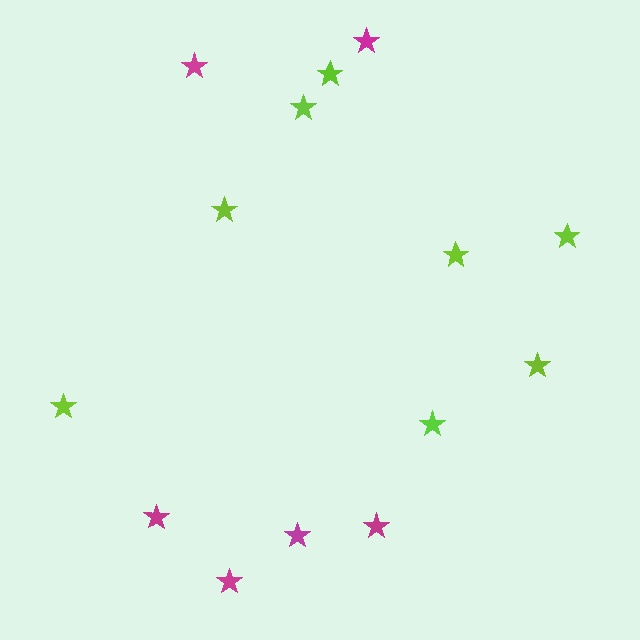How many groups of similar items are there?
There are 2 groups: one group of magenta stars (6) and one group of lime stars (8).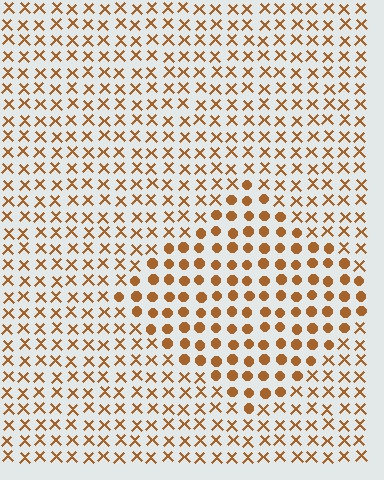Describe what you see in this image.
The image is filled with small brown elements arranged in a uniform grid. A diamond-shaped region contains circles, while the surrounding area contains X marks. The boundary is defined purely by the change in element shape.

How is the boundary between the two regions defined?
The boundary is defined by a change in element shape: circles inside vs. X marks outside. All elements share the same color and spacing.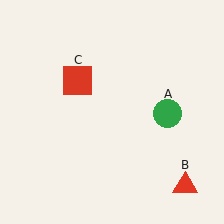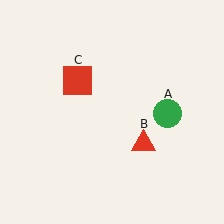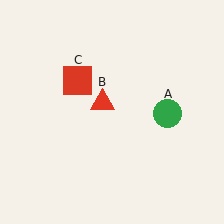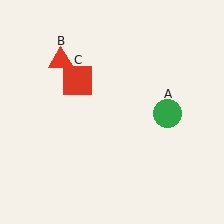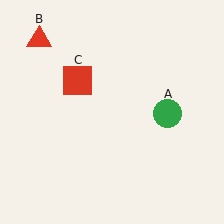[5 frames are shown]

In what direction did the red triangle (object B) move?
The red triangle (object B) moved up and to the left.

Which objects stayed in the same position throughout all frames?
Green circle (object A) and red square (object C) remained stationary.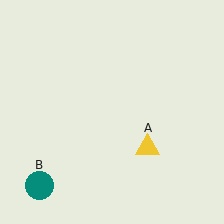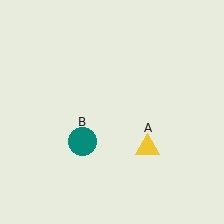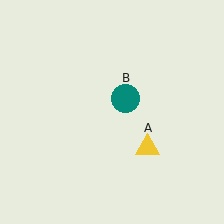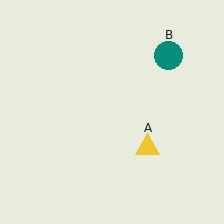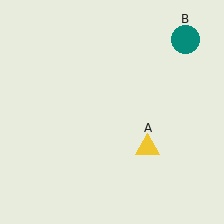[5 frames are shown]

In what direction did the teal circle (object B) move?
The teal circle (object B) moved up and to the right.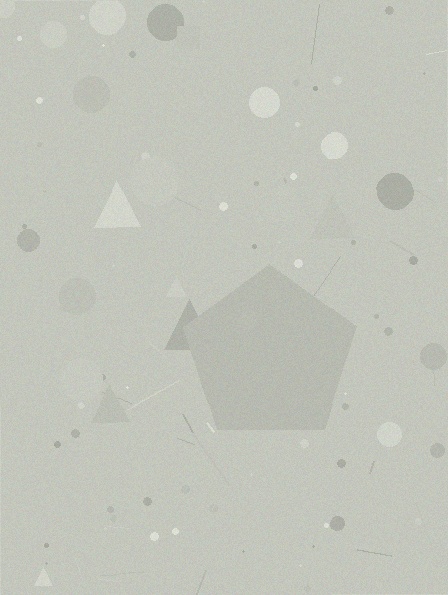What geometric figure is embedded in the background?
A pentagon is embedded in the background.